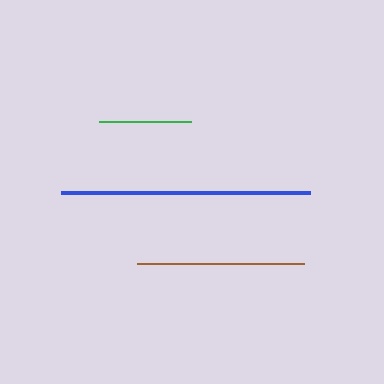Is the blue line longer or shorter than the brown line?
The blue line is longer than the brown line.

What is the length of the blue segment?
The blue segment is approximately 249 pixels long.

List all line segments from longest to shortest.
From longest to shortest: blue, brown, green.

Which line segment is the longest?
The blue line is the longest at approximately 249 pixels.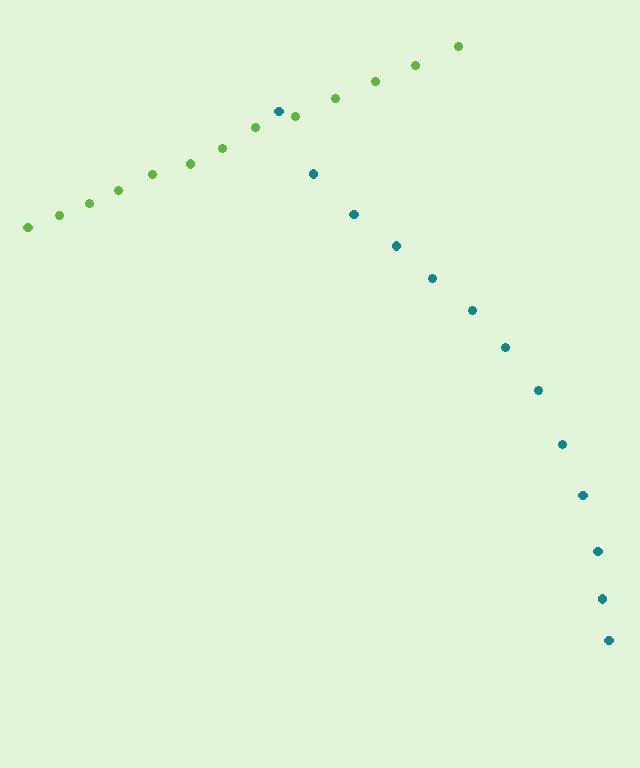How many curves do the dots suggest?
There are 2 distinct paths.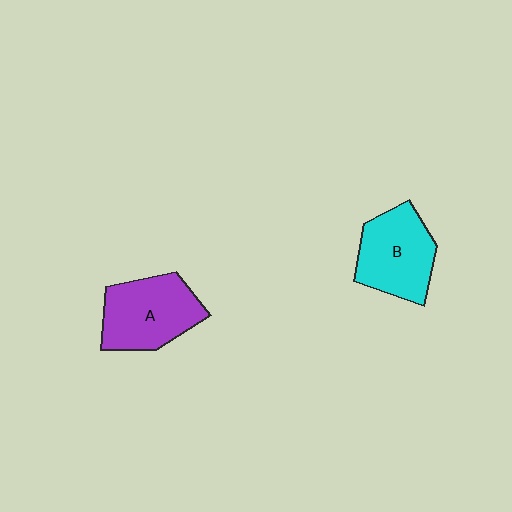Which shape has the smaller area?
Shape B (cyan).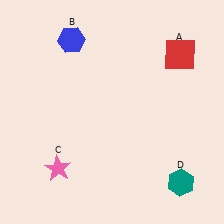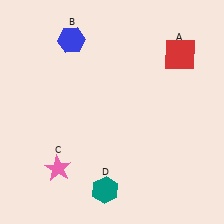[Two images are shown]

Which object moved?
The teal hexagon (D) moved left.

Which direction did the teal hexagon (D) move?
The teal hexagon (D) moved left.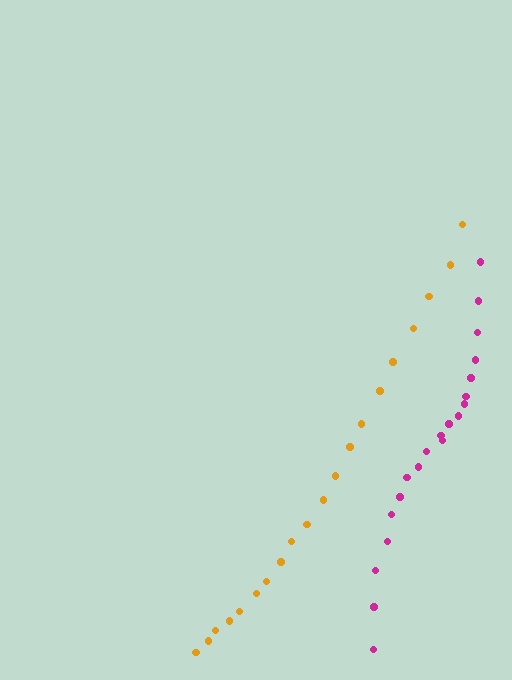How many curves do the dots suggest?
There are 2 distinct paths.